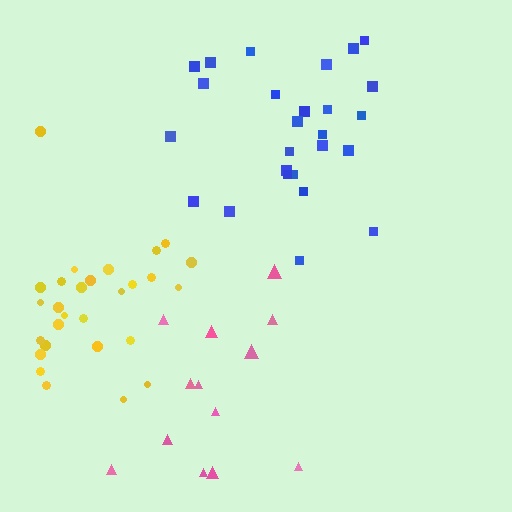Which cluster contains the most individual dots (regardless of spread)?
Yellow (28).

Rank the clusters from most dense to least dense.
yellow, blue, pink.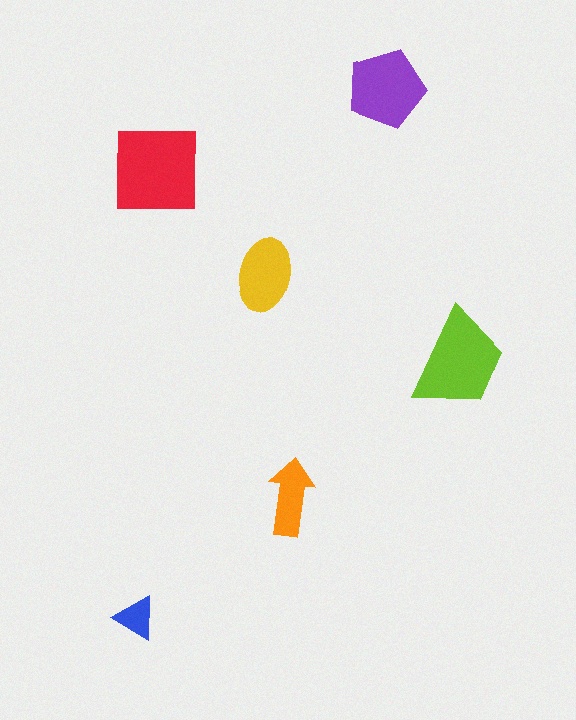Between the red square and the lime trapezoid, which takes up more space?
The red square.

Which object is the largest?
The red square.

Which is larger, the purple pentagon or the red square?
The red square.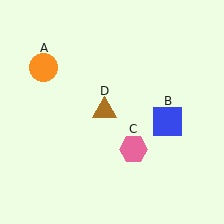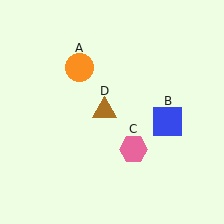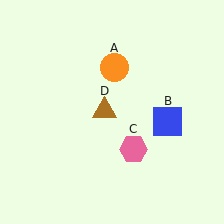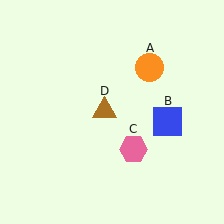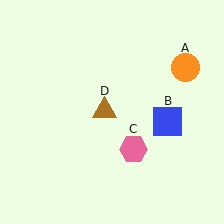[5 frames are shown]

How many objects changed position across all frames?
1 object changed position: orange circle (object A).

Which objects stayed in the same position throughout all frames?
Blue square (object B) and pink hexagon (object C) and brown triangle (object D) remained stationary.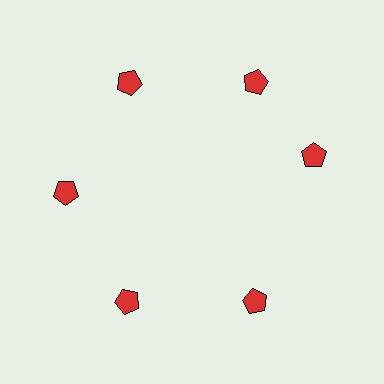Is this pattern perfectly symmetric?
No. The 6 red pentagons are arranged in a ring, but one element near the 3 o'clock position is rotated out of alignment along the ring, breaking the 6-fold rotational symmetry.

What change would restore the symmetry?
The symmetry would be restored by rotating it back into even spacing with its neighbors so that all 6 pentagons sit at equal angles and equal distance from the center.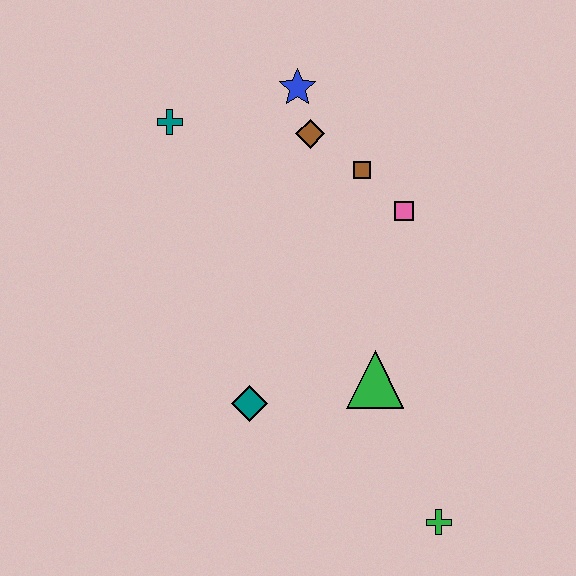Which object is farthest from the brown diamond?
The green cross is farthest from the brown diamond.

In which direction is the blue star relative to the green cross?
The blue star is above the green cross.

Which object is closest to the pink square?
The brown square is closest to the pink square.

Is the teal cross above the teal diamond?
Yes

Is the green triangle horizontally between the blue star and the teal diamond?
No